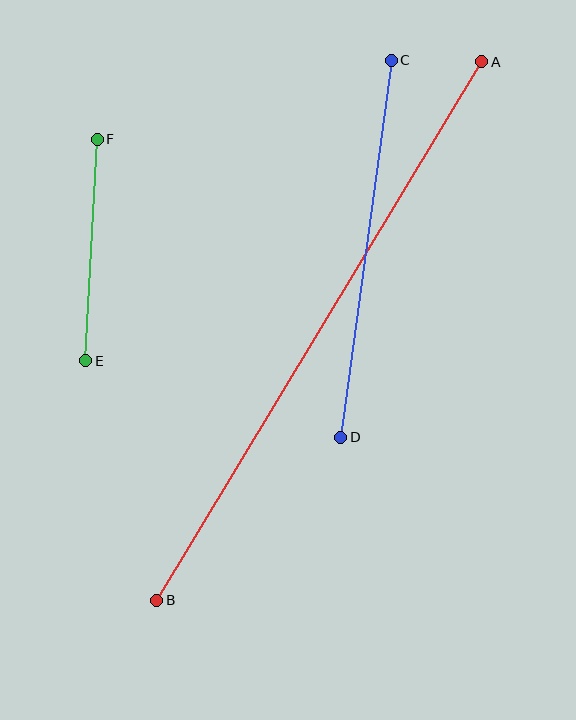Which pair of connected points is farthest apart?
Points A and B are farthest apart.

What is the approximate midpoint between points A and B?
The midpoint is at approximately (319, 331) pixels.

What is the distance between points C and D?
The distance is approximately 381 pixels.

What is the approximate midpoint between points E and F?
The midpoint is at approximately (91, 250) pixels.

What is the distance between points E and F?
The distance is approximately 222 pixels.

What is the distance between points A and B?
The distance is approximately 629 pixels.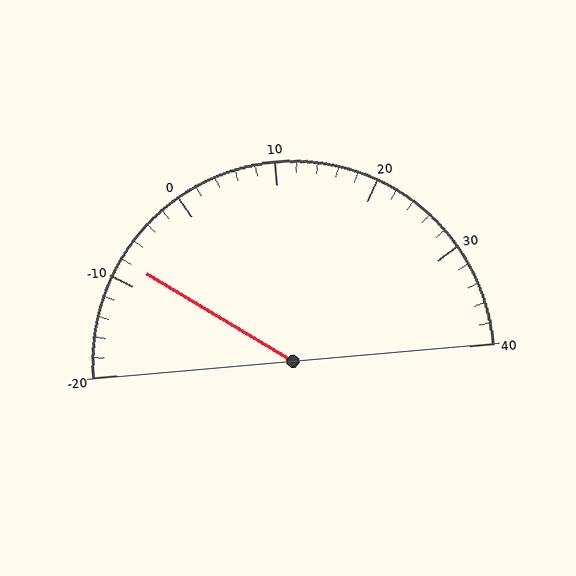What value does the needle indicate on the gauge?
The needle indicates approximately -8.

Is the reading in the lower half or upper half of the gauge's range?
The reading is in the lower half of the range (-20 to 40).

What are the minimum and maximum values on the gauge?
The gauge ranges from -20 to 40.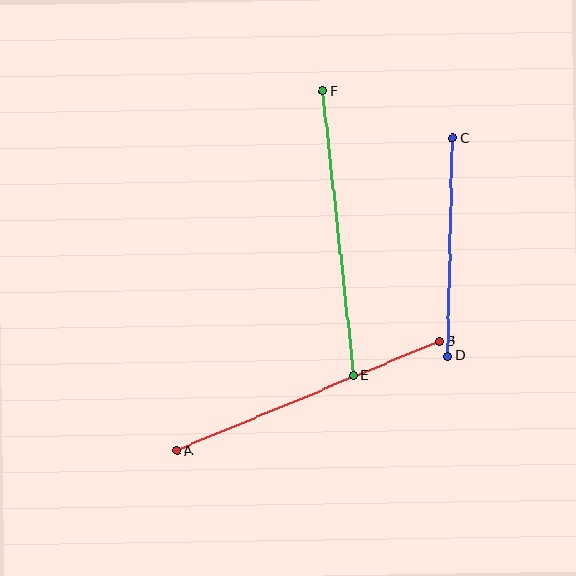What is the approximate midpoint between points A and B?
The midpoint is at approximately (308, 396) pixels.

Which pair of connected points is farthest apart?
Points E and F are farthest apart.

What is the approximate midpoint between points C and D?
The midpoint is at approximately (450, 247) pixels.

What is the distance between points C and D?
The distance is approximately 218 pixels.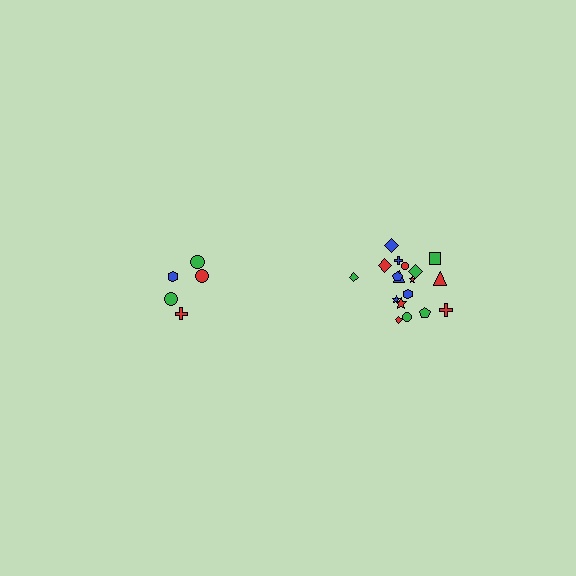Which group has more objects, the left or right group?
The right group.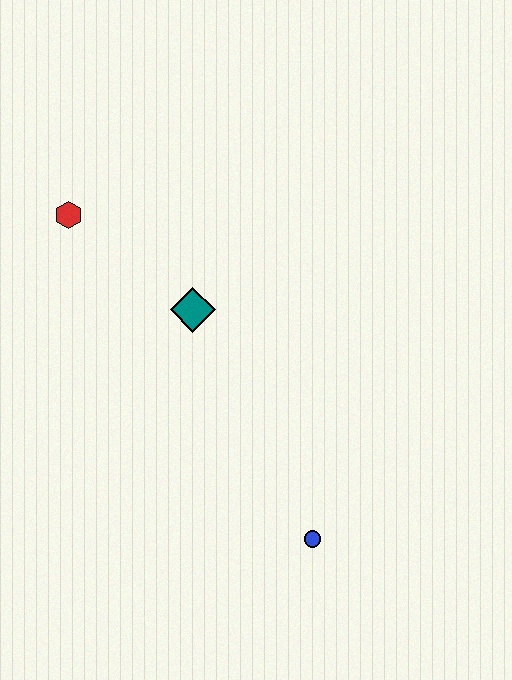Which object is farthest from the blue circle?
The red hexagon is farthest from the blue circle.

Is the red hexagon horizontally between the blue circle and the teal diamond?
No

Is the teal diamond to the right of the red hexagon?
Yes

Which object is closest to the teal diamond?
The red hexagon is closest to the teal diamond.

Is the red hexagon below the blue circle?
No